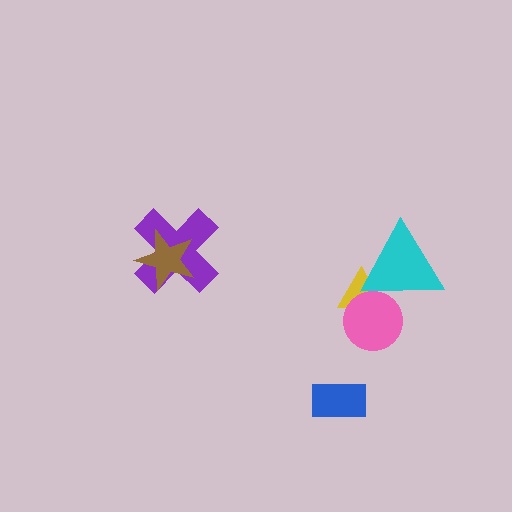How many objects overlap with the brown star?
1 object overlaps with the brown star.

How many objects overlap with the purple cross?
1 object overlaps with the purple cross.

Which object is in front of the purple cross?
The brown star is in front of the purple cross.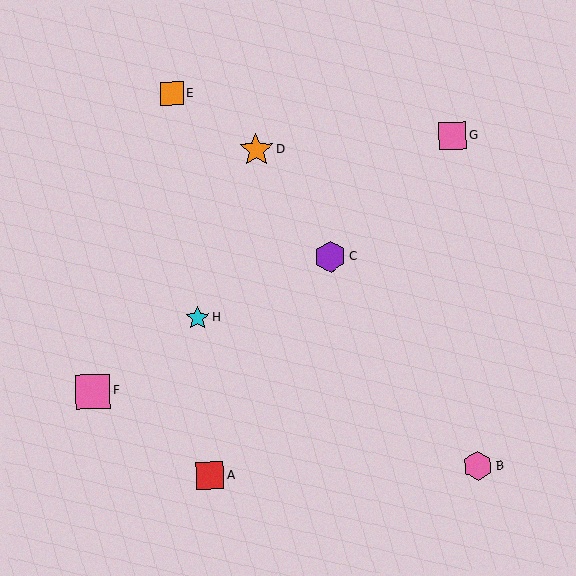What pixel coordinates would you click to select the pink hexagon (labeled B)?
Click at (478, 466) to select the pink hexagon B.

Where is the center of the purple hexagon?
The center of the purple hexagon is at (330, 257).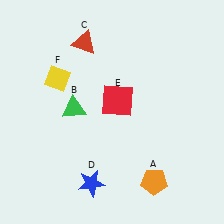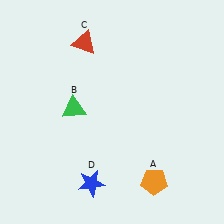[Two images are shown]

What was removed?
The yellow diamond (F), the red square (E) were removed in Image 2.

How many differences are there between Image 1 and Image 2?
There are 2 differences between the two images.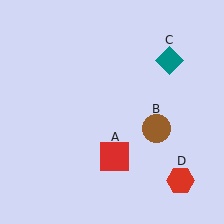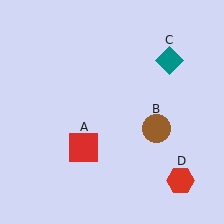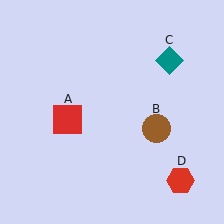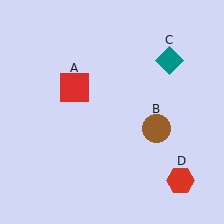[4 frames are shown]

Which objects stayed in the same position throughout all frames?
Brown circle (object B) and teal diamond (object C) and red hexagon (object D) remained stationary.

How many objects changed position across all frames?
1 object changed position: red square (object A).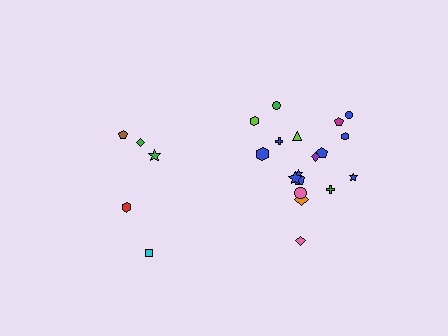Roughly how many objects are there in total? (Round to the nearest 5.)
Roughly 25 objects in total.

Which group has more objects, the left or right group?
The right group.